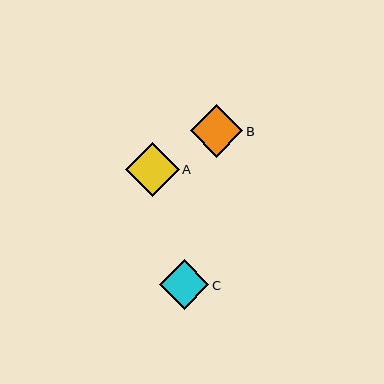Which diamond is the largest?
Diamond A is the largest with a size of approximately 54 pixels.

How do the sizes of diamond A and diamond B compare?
Diamond A and diamond B are approximately the same size.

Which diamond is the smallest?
Diamond C is the smallest with a size of approximately 49 pixels.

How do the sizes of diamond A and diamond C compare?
Diamond A and diamond C are approximately the same size.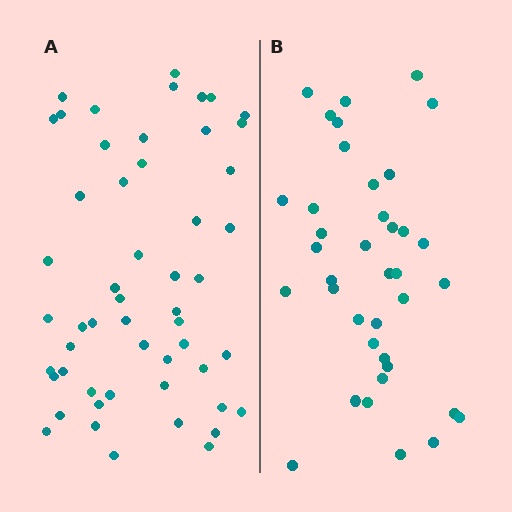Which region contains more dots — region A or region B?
Region A (the left region) has more dots.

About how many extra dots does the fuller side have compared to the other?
Region A has approximately 15 more dots than region B.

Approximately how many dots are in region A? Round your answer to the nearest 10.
About 50 dots. (The exact count is 53, which rounds to 50.)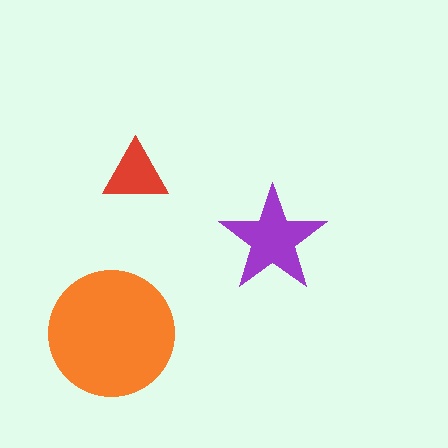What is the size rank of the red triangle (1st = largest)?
3rd.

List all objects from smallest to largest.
The red triangle, the purple star, the orange circle.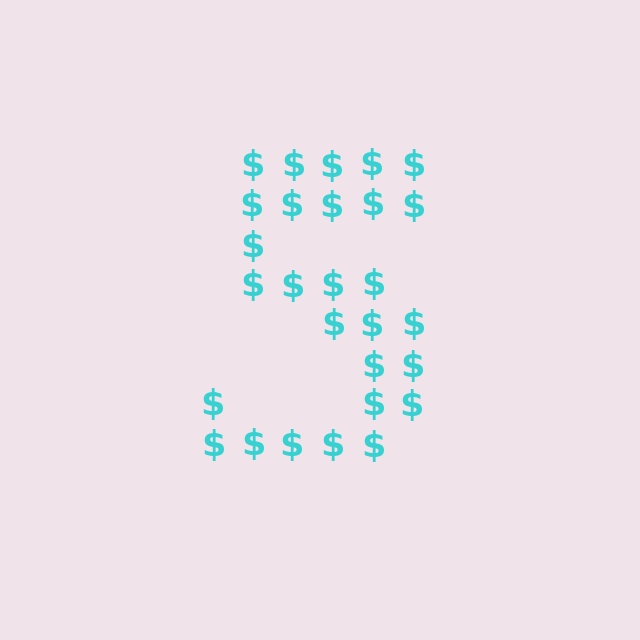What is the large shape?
The large shape is the digit 5.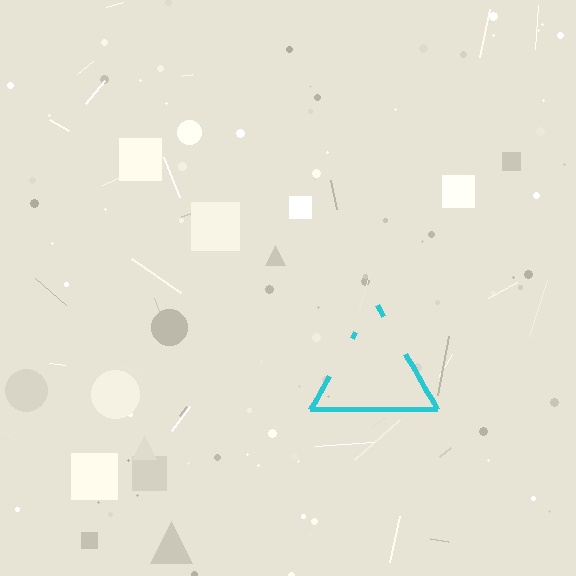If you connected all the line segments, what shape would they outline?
They would outline a triangle.